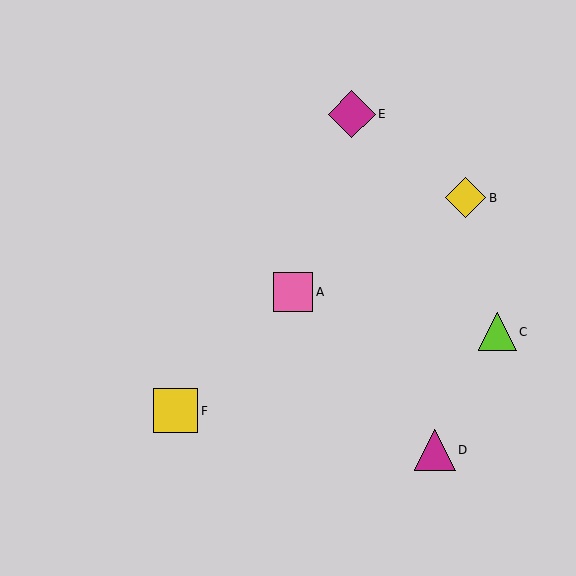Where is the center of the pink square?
The center of the pink square is at (293, 292).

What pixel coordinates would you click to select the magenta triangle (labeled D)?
Click at (435, 450) to select the magenta triangle D.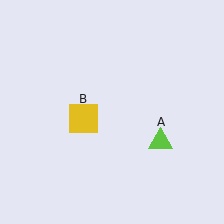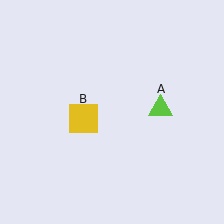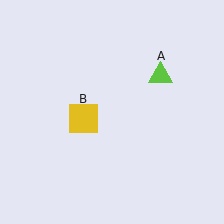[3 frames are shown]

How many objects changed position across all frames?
1 object changed position: lime triangle (object A).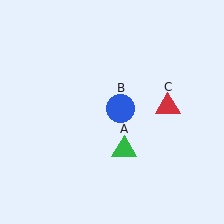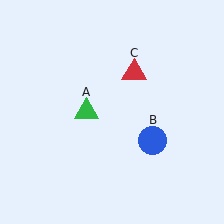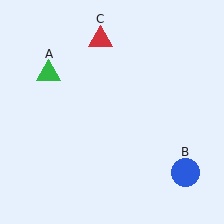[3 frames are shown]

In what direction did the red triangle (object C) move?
The red triangle (object C) moved up and to the left.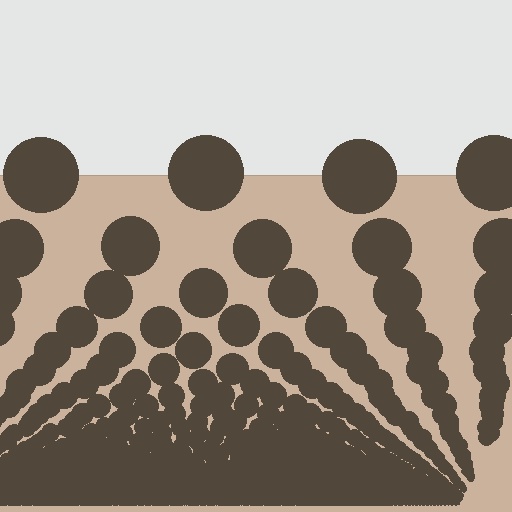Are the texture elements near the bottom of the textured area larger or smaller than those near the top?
Smaller. The gradient is inverted — elements near the bottom are smaller and denser.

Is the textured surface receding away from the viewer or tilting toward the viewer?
The surface appears to tilt toward the viewer. Texture elements get larger and sparser toward the top.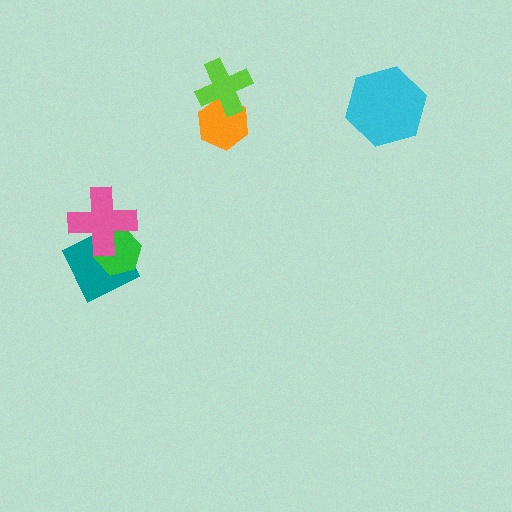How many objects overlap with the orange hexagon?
1 object overlaps with the orange hexagon.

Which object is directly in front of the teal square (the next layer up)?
The green hexagon is directly in front of the teal square.